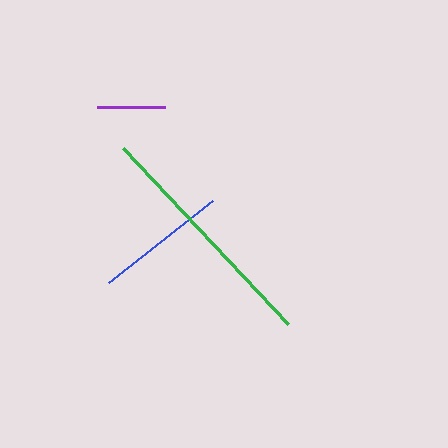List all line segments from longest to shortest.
From longest to shortest: green, blue, purple.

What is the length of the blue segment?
The blue segment is approximately 133 pixels long.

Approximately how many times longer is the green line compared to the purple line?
The green line is approximately 3.5 times the length of the purple line.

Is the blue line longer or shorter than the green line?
The green line is longer than the blue line.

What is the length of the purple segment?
The purple segment is approximately 68 pixels long.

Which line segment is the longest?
The green line is the longest at approximately 241 pixels.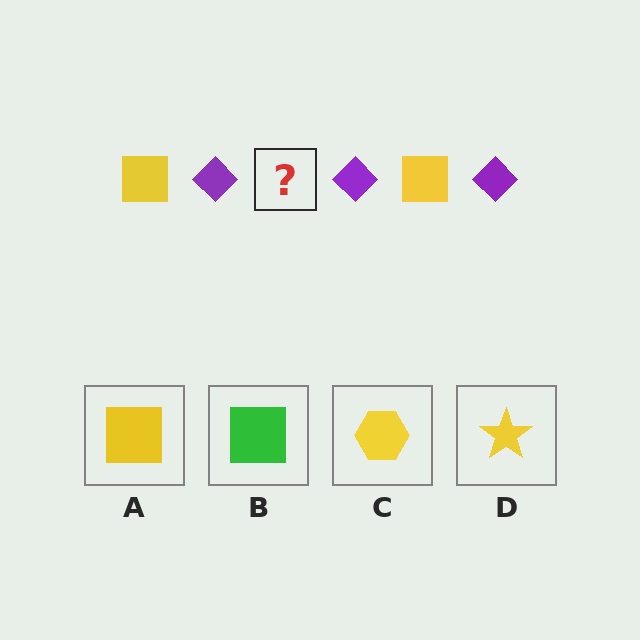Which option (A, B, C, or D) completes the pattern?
A.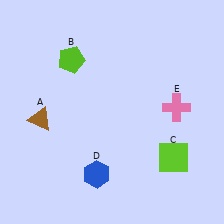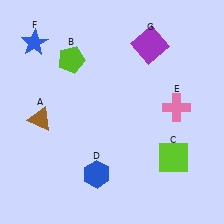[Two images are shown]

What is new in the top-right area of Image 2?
A purple square (G) was added in the top-right area of Image 2.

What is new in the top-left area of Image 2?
A blue star (F) was added in the top-left area of Image 2.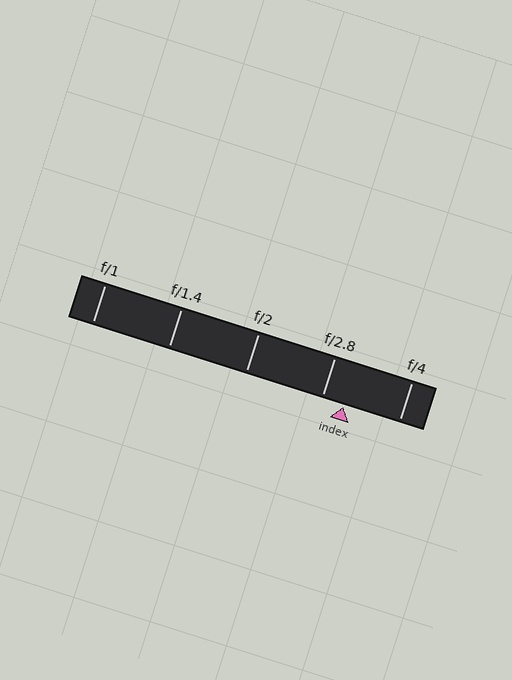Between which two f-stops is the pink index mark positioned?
The index mark is between f/2.8 and f/4.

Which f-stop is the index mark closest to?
The index mark is closest to f/2.8.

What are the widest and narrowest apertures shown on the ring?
The widest aperture shown is f/1 and the narrowest is f/4.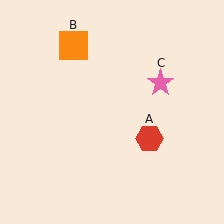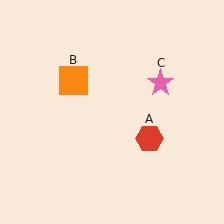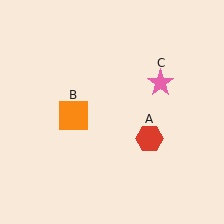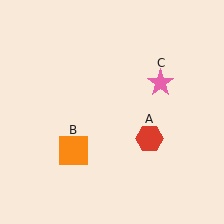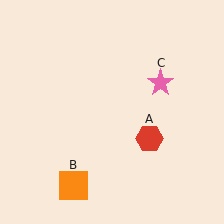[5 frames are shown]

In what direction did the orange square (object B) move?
The orange square (object B) moved down.